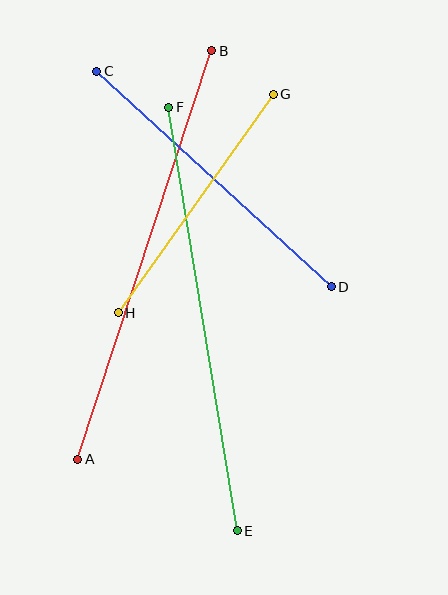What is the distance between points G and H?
The distance is approximately 268 pixels.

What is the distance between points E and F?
The distance is approximately 429 pixels.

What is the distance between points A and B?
The distance is approximately 430 pixels.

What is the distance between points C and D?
The distance is approximately 319 pixels.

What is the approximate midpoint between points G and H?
The midpoint is at approximately (196, 204) pixels.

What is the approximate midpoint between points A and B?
The midpoint is at approximately (145, 255) pixels.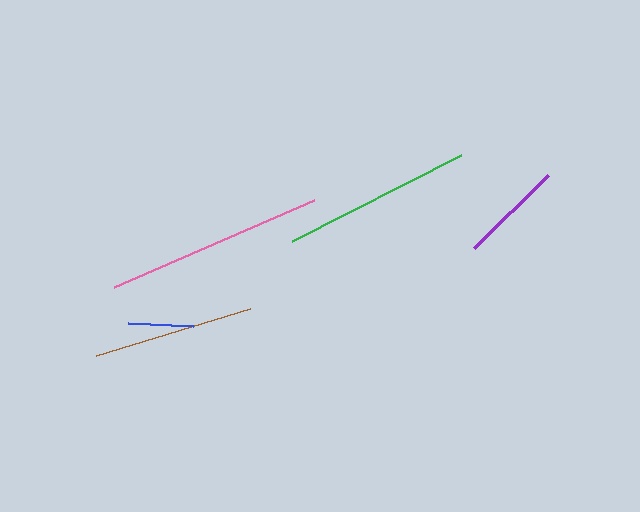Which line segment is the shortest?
The blue line is the shortest at approximately 65 pixels.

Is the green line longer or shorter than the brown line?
The green line is longer than the brown line.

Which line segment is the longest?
The pink line is the longest at approximately 218 pixels.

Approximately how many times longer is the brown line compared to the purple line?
The brown line is approximately 1.5 times the length of the purple line.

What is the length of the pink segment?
The pink segment is approximately 218 pixels long.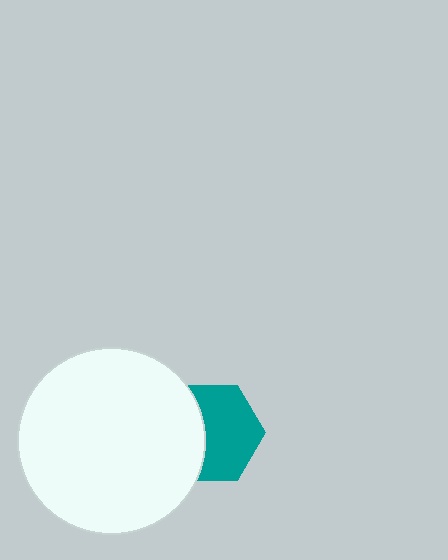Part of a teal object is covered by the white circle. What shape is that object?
It is a hexagon.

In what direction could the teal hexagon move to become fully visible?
The teal hexagon could move right. That would shift it out from behind the white circle entirely.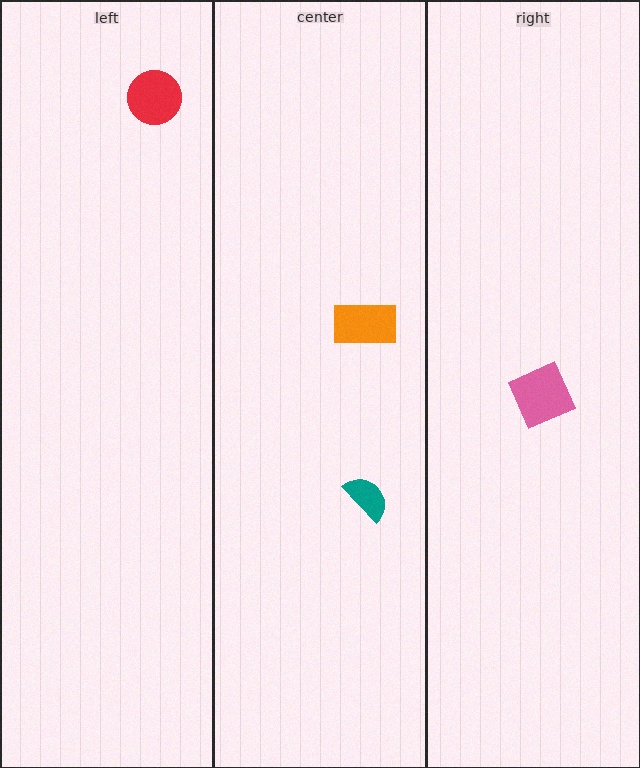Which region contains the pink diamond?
The right region.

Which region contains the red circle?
The left region.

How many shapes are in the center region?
2.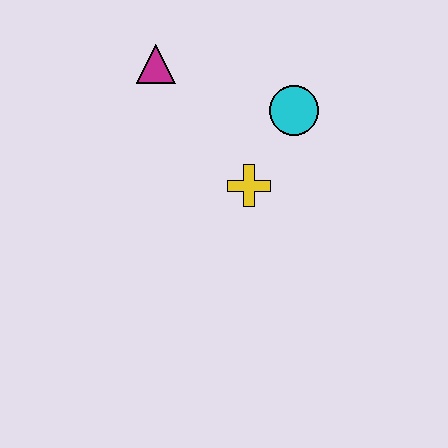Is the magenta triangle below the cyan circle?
No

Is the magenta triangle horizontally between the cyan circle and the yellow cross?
No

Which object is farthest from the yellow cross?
The magenta triangle is farthest from the yellow cross.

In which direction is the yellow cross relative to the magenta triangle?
The yellow cross is below the magenta triangle.